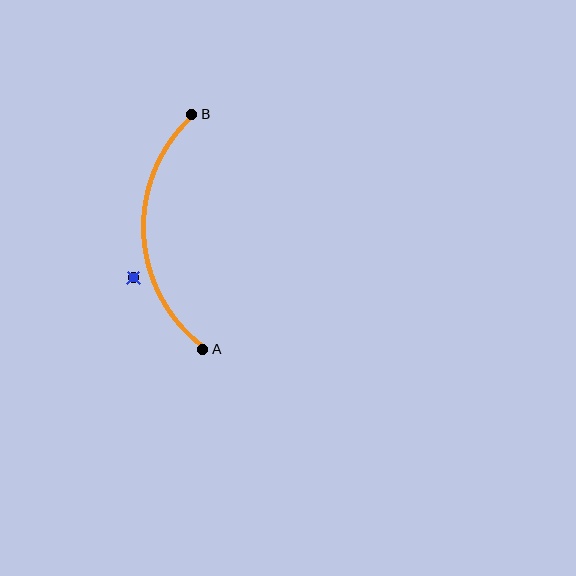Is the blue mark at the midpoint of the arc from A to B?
No — the blue mark does not lie on the arc at all. It sits slightly outside the curve.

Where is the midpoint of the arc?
The arc midpoint is the point on the curve farthest from the straight line joining A and B. It sits to the left of that line.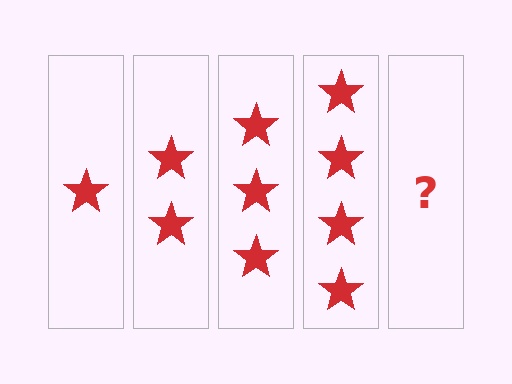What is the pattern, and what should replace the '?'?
The pattern is that each step adds one more star. The '?' should be 5 stars.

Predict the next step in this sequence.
The next step is 5 stars.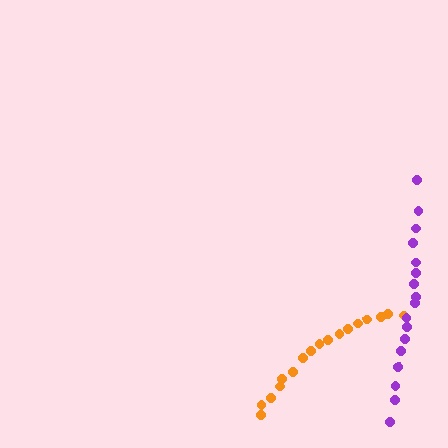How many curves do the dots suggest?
There are 2 distinct paths.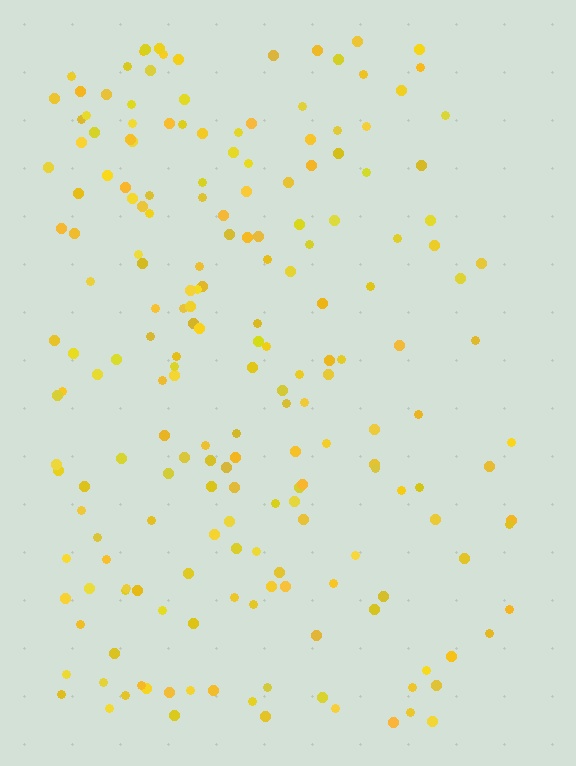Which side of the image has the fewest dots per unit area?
The right.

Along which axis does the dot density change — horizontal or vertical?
Horizontal.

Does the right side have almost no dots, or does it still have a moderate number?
Still a moderate number, just noticeably fewer than the left.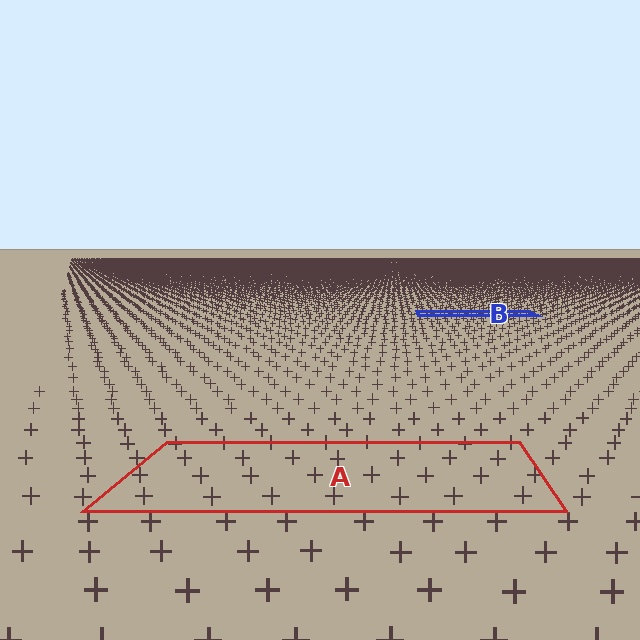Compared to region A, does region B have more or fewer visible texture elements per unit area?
Region B has more texture elements per unit area — they are packed more densely because it is farther away.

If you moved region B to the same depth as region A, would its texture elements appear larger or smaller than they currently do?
They would appear larger. At a closer depth, the same texture elements are projected at a bigger on-screen size.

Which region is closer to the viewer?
Region A is closer. The texture elements there are larger and more spread out.